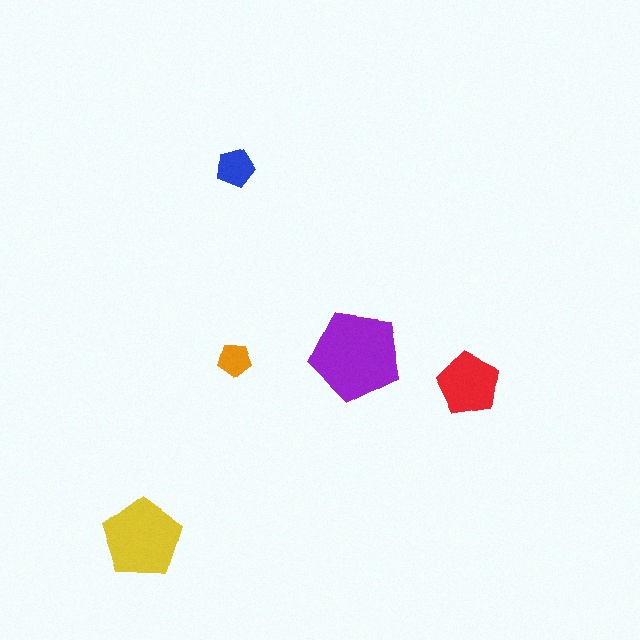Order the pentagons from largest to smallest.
the purple one, the yellow one, the red one, the blue one, the orange one.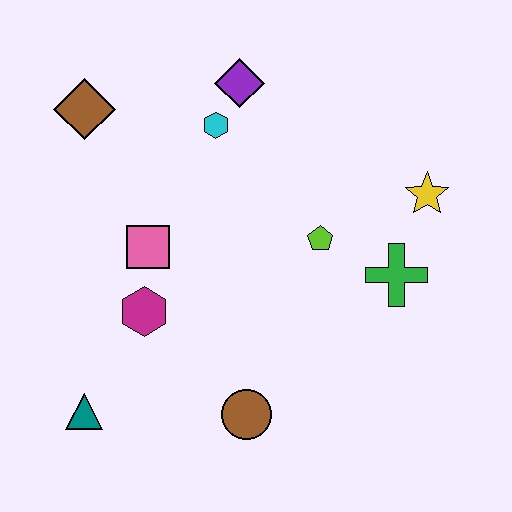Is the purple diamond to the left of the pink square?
No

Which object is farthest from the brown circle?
The brown diamond is farthest from the brown circle.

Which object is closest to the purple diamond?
The cyan hexagon is closest to the purple diamond.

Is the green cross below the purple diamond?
Yes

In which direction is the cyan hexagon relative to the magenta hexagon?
The cyan hexagon is above the magenta hexagon.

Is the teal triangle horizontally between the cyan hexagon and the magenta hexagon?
No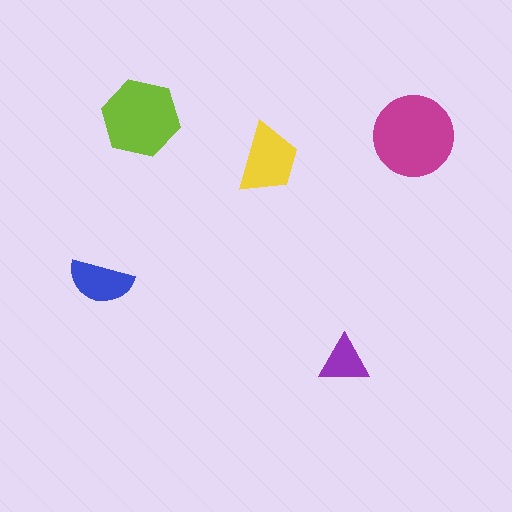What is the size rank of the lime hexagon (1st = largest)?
2nd.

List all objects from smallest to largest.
The purple triangle, the blue semicircle, the yellow trapezoid, the lime hexagon, the magenta circle.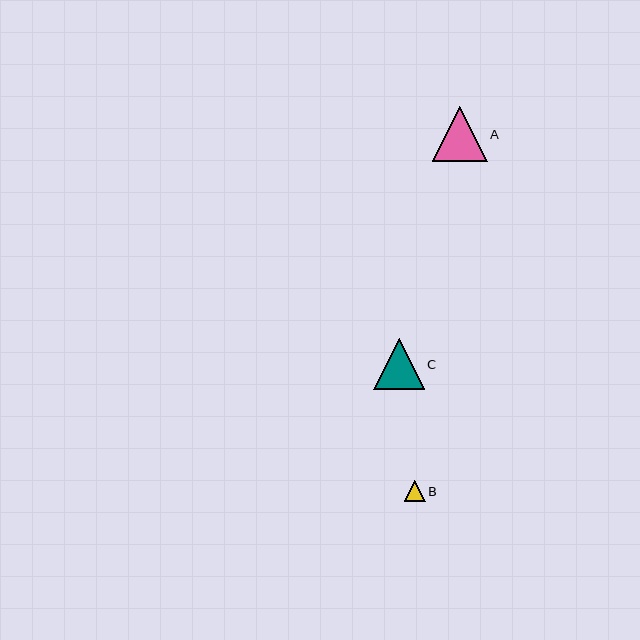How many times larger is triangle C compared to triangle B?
Triangle C is approximately 2.4 times the size of triangle B.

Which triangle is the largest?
Triangle A is the largest with a size of approximately 55 pixels.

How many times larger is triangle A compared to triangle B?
Triangle A is approximately 2.6 times the size of triangle B.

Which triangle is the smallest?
Triangle B is the smallest with a size of approximately 21 pixels.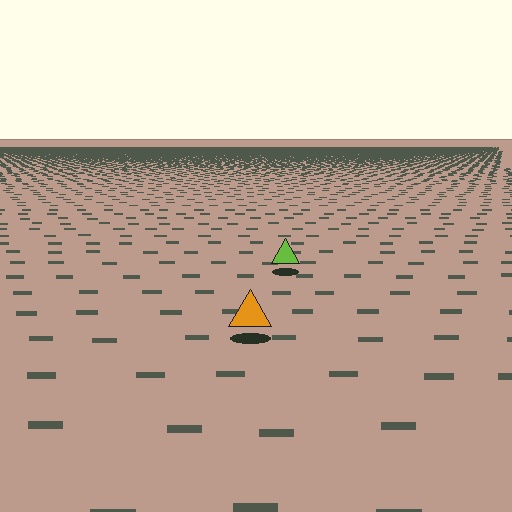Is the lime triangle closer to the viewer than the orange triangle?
No. The orange triangle is closer — you can tell from the texture gradient: the ground texture is coarser near it.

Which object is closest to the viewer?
The orange triangle is closest. The texture marks near it are larger and more spread out.